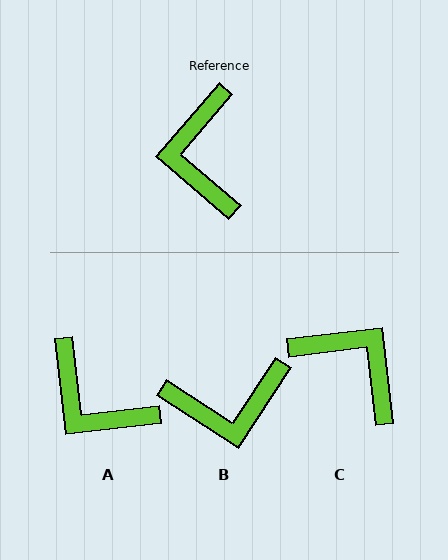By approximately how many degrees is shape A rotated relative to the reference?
Approximately 47 degrees counter-clockwise.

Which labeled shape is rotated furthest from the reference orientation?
C, about 132 degrees away.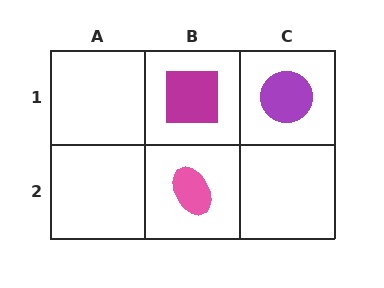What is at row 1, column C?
A purple circle.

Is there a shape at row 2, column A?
No, that cell is empty.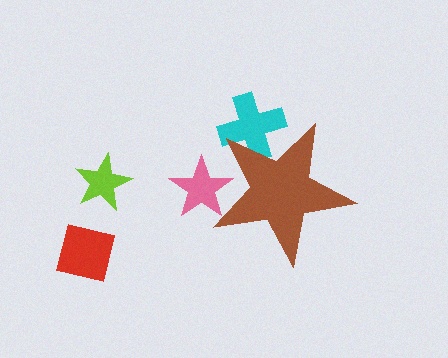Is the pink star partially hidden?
Yes, the pink star is partially hidden behind the brown star.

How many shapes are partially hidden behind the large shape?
2 shapes are partially hidden.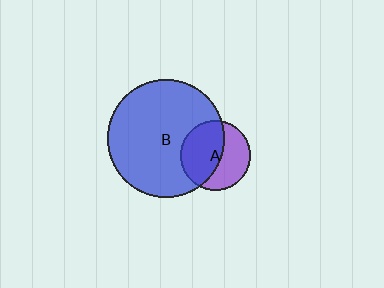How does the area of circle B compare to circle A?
Approximately 2.9 times.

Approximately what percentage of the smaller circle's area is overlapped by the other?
Approximately 55%.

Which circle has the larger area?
Circle B (blue).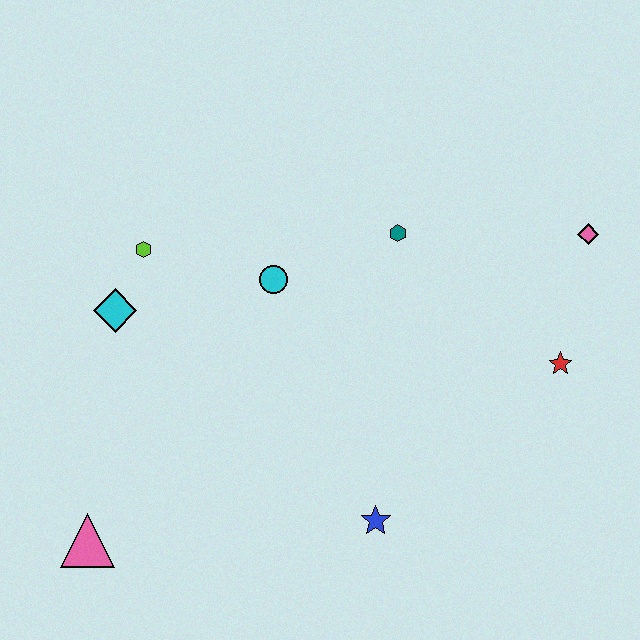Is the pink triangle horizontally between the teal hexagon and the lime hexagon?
No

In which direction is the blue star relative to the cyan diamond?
The blue star is to the right of the cyan diamond.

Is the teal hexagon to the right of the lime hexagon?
Yes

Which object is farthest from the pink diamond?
The pink triangle is farthest from the pink diamond.